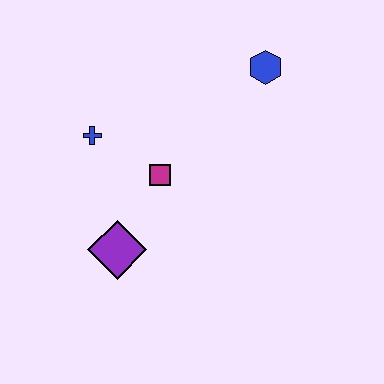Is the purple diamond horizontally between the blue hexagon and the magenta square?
No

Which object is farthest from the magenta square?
The blue hexagon is farthest from the magenta square.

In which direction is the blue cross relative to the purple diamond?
The blue cross is above the purple diamond.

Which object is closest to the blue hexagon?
The magenta square is closest to the blue hexagon.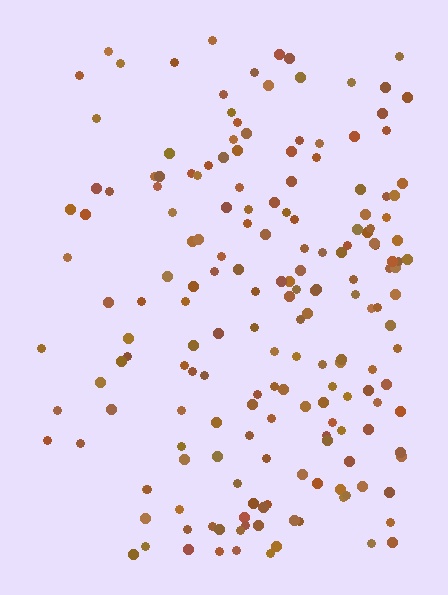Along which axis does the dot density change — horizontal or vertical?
Horizontal.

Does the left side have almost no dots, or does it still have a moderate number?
Still a moderate number, just noticeably fewer than the right.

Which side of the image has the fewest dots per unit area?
The left.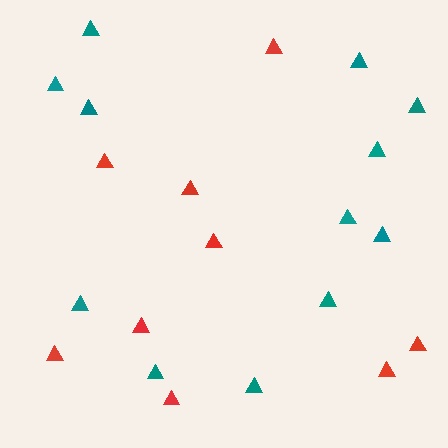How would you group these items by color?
There are 2 groups: one group of teal triangles (12) and one group of red triangles (9).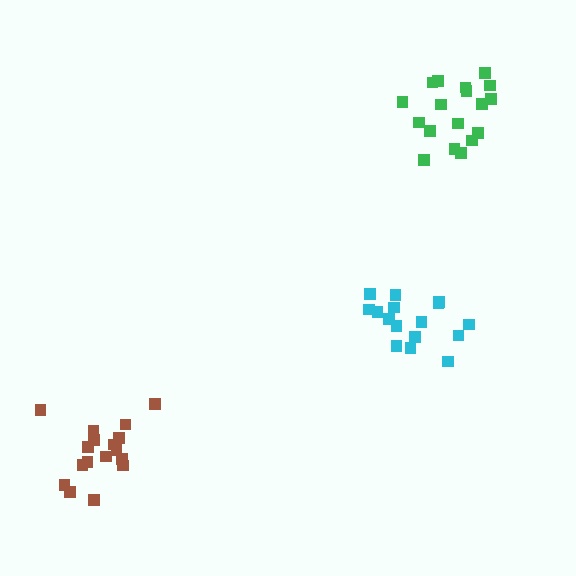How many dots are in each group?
Group 1: 17 dots, Group 2: 16 dots, Group 3: 18 dots (51 total).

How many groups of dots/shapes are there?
There are 3 groups.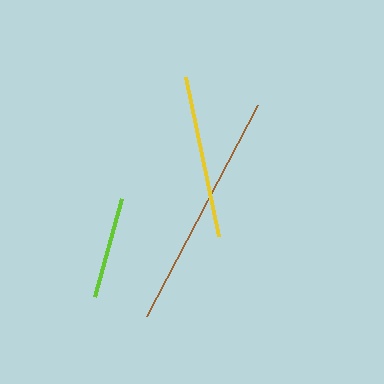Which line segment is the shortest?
The lime line is the shortest at approximately 101 pixels.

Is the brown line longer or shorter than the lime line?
The brown line is longer than the lime line.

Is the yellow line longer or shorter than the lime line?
The yellow line is longer than the lime line.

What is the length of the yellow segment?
The yellow segment is approximately 162 pixels long.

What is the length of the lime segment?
The lime segment is approximately 101 pixels long.